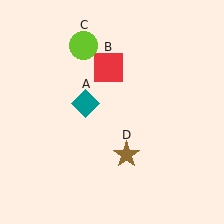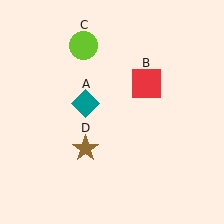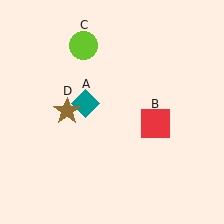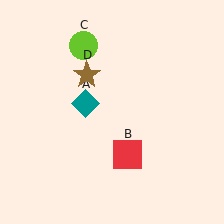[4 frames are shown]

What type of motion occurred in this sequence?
The red square (object B), brown star (object D) rotated clockwise around the center of the scene.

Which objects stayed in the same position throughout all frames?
Teal diamond (object A) and lime circle (object C) remained stationary.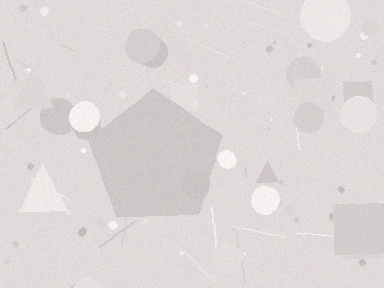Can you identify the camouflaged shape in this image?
The camouflaged shape is a pentagon.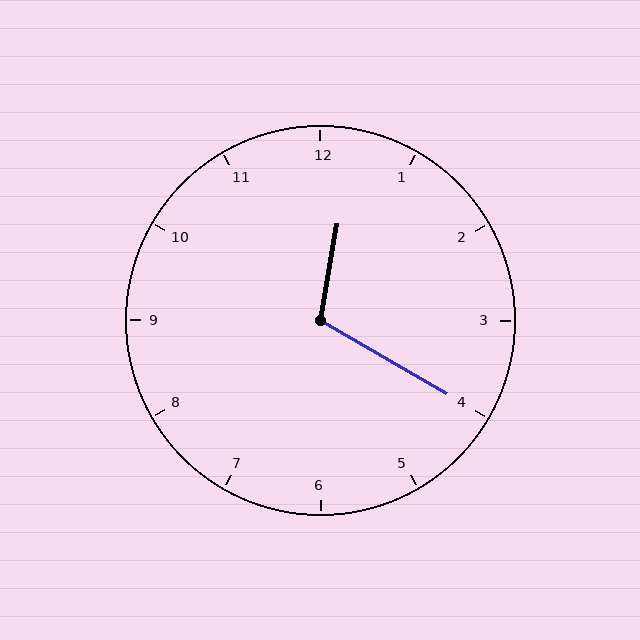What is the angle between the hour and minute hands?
Approximately 110 degrees.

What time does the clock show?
12:20.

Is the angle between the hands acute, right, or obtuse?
It is obtuse.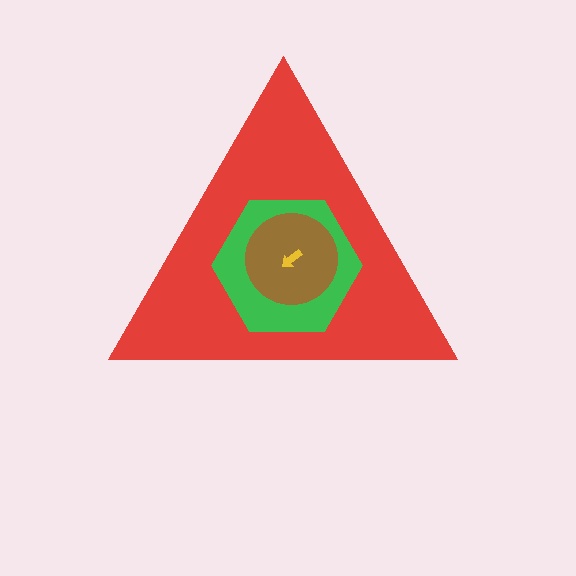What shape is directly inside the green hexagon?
The brown circle.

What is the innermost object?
The yellow arrow.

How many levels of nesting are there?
4.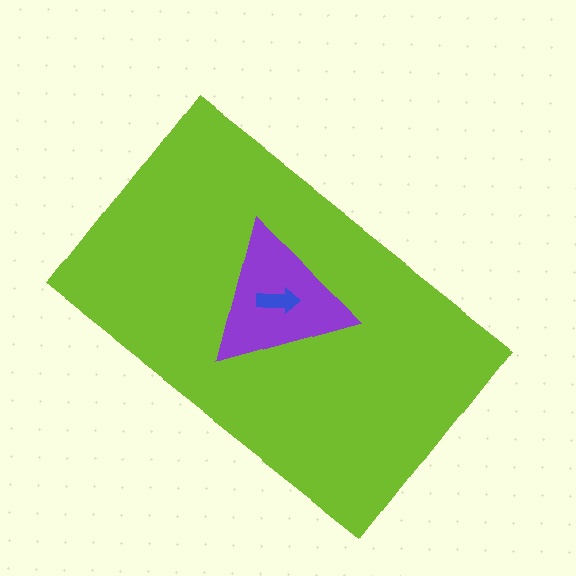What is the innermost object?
The blue arrow.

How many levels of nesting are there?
3.